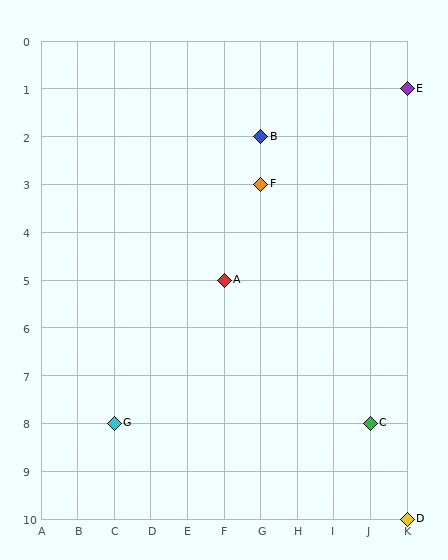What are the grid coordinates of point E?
Point E is at grid coordinates (K, 1).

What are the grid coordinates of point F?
Point F is at grid coordinates (G, 3).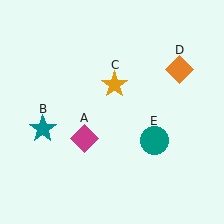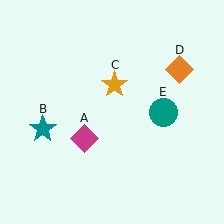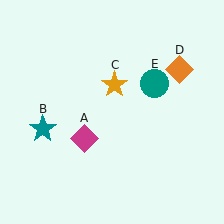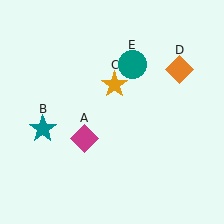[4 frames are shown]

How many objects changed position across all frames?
1 object changed position: teal circle (object E).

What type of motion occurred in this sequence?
The teal circle (object E) rotated counterclockwise around the center of the scene.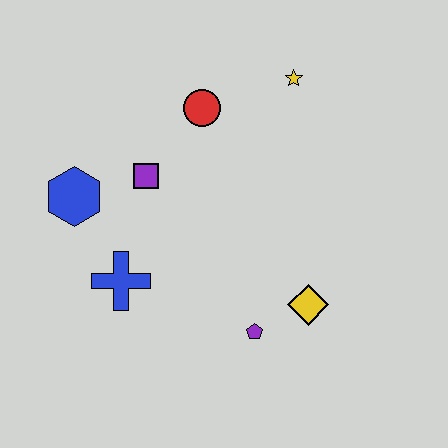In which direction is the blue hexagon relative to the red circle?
The blue hexagon is to the left of the red circle.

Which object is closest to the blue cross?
The blue hexagon is closest to the blue cross.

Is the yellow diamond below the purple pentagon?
No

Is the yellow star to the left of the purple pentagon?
No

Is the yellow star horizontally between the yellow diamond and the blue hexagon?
Yes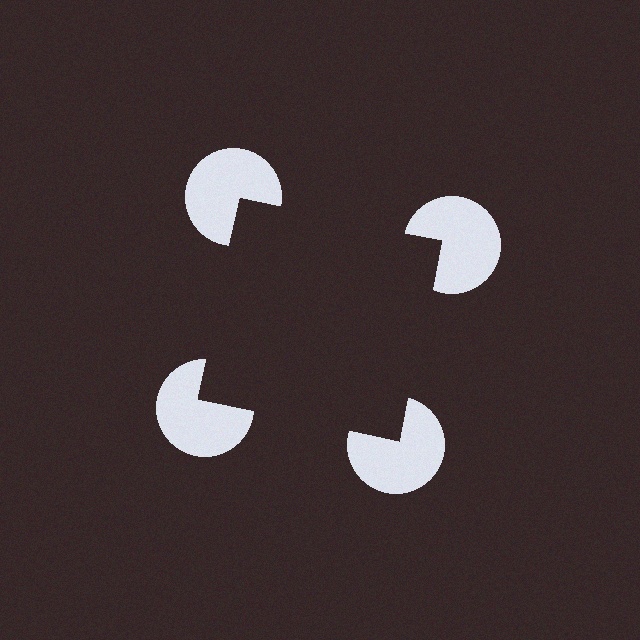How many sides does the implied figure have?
4 sides.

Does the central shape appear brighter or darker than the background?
It typically appears slightly darker than the background, even though no actual brightness change is drawn.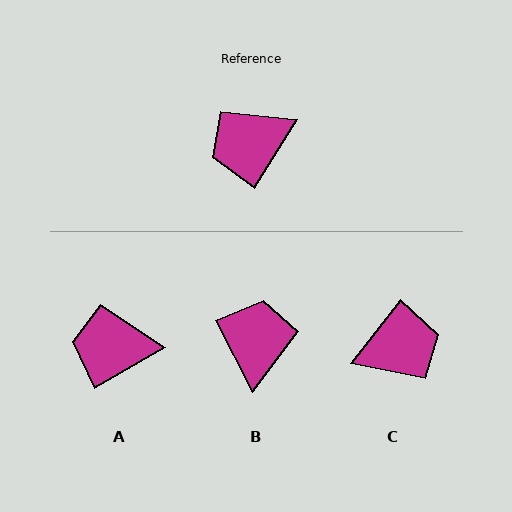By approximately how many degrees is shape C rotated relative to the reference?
Approximately 174 degrees counter-clockwise.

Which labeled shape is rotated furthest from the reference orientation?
C, about 174 degrees away.